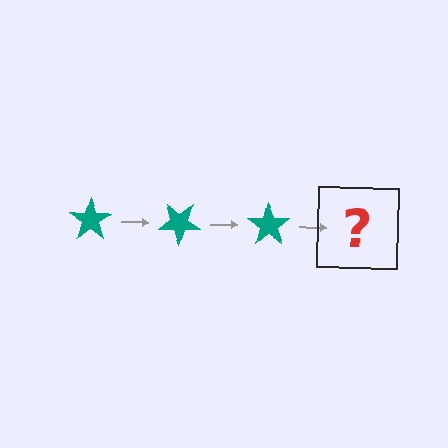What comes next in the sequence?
The next element should be a teal star rotated 105 degrees.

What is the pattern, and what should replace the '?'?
The pattern is that the star rotates 35 degrees each step. The '?' should be a teal star rotated 105 degrees.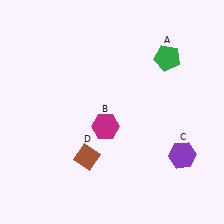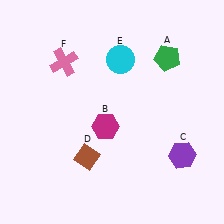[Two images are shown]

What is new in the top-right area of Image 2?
A cyan circle (E) was added in the top-right area of Image 2.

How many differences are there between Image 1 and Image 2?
There are 2 differences between the two images.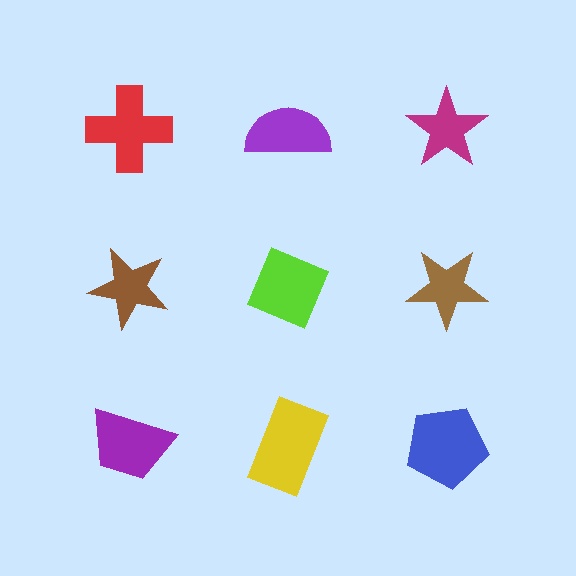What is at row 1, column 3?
A magenta star.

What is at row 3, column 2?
A yellow rectangle.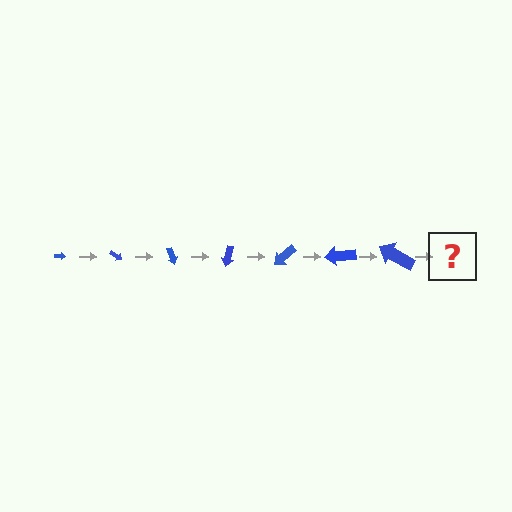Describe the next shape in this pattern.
It should be an arrow, larger than the previous one and rotated 245 degrees from the start.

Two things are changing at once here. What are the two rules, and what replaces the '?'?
The two rules are that the arrow grows larger each step and it rotates 35 degrees each step. The '?' should be an arrow, larger than the previous one and rotated 245 degrees from the start.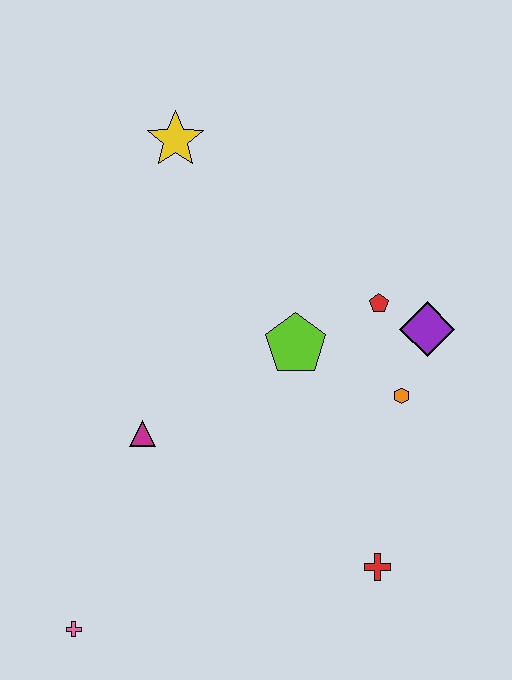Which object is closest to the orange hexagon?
The purple diamond is closest to the orange hexagon.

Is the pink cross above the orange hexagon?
No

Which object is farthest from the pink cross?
The yellow star is farthest from the pink cross.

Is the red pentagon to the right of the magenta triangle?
Yes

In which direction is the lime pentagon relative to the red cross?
The lime pentagon is above the red cross.